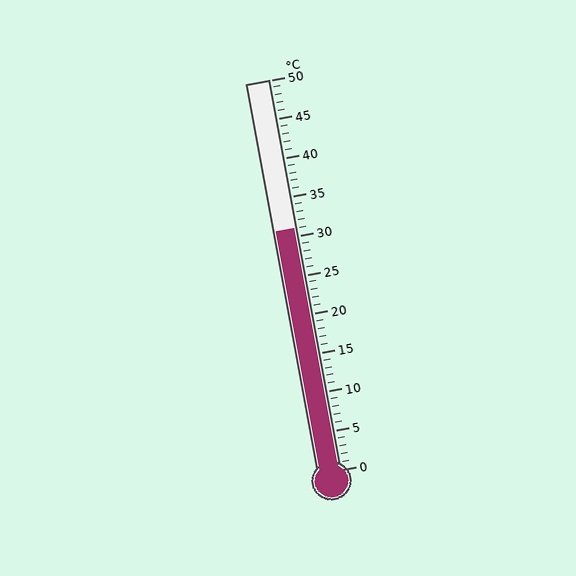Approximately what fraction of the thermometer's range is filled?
The thermometer is filled to approximately 60% of its range.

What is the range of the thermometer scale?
The thermometer scale ranges from 0°C to 50°C.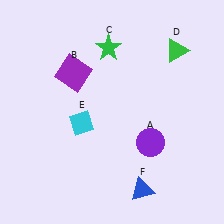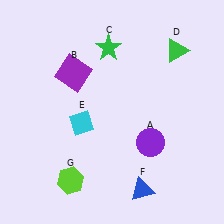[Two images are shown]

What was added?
A lime hexagon (G) was added in Image 2.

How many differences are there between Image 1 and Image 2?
There is 1 difference between the two images.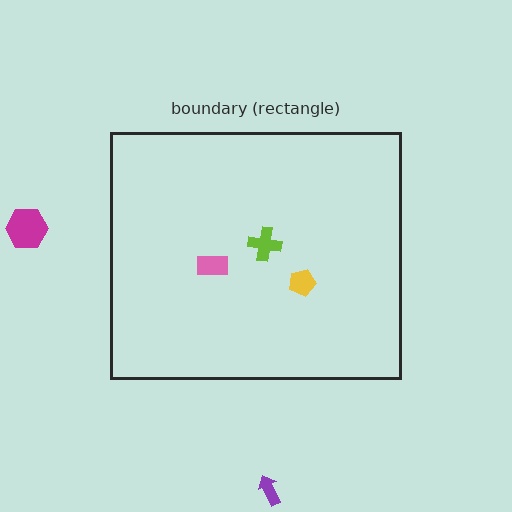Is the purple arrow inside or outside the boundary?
Outside.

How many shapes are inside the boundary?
3 inside, 2 outside.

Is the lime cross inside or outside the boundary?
Inside.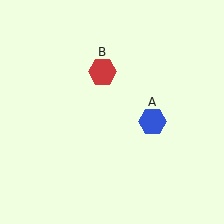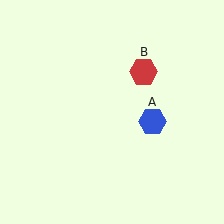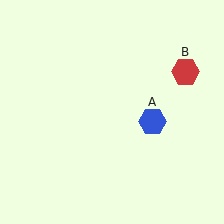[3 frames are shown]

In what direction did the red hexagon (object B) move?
The red hexagon (object B) moved right.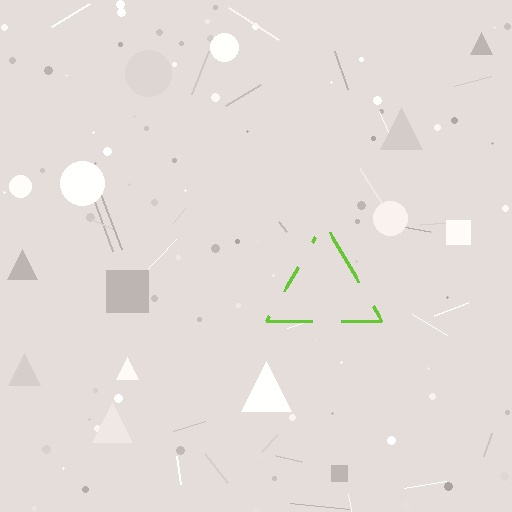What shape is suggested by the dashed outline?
The dashed outline suggests a triangle.